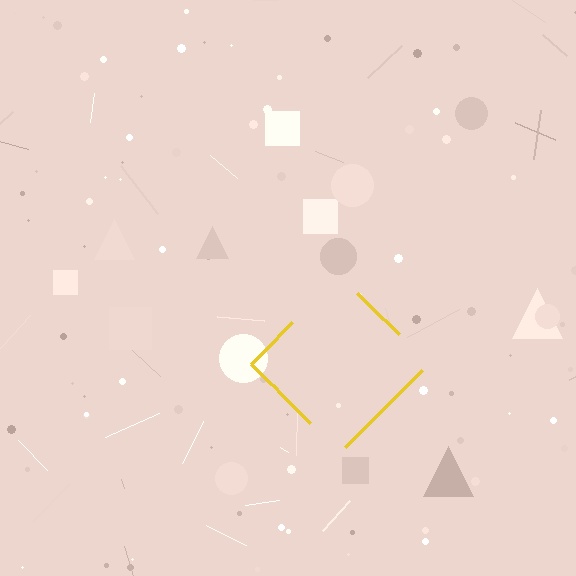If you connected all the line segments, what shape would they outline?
They would outline a diamond.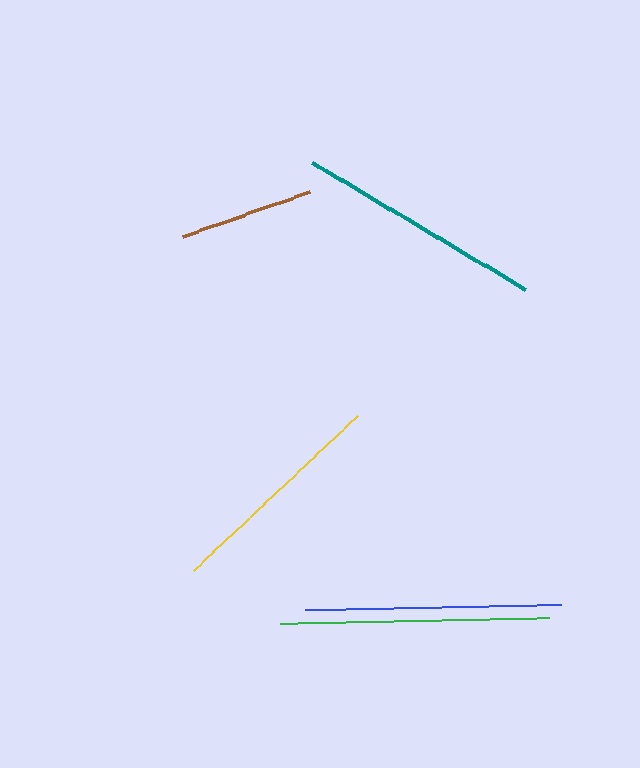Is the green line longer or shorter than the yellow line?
The green line is longer than the yellow line.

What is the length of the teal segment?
The teal segment is approximately 248 pixels long.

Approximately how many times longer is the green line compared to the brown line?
The green line is approximately 2.0 times the length of the brown line.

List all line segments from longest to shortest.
From longest to shortest: green, blue, teal, yellow, brown.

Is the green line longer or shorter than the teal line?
The green line is longer than the teal line.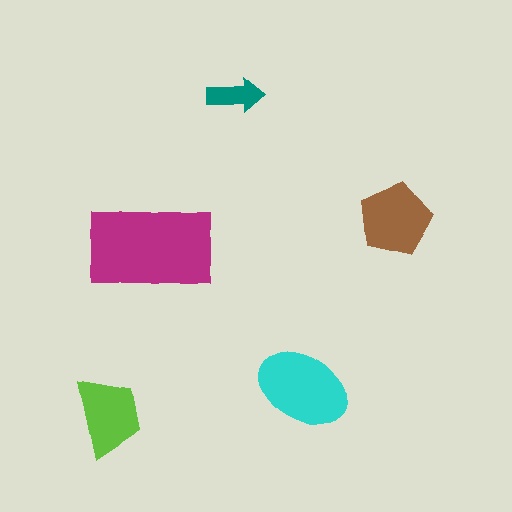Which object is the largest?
The magenta rectangle.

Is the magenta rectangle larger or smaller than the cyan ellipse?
Larger.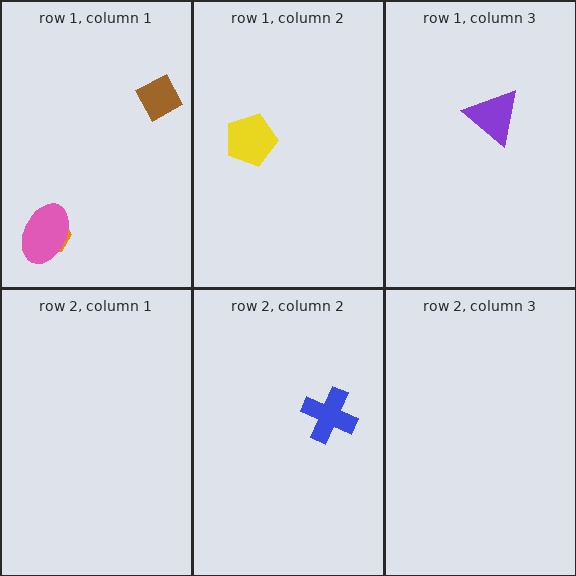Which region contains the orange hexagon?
The row 1, column 1 region.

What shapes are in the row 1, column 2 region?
The yellow pentagon.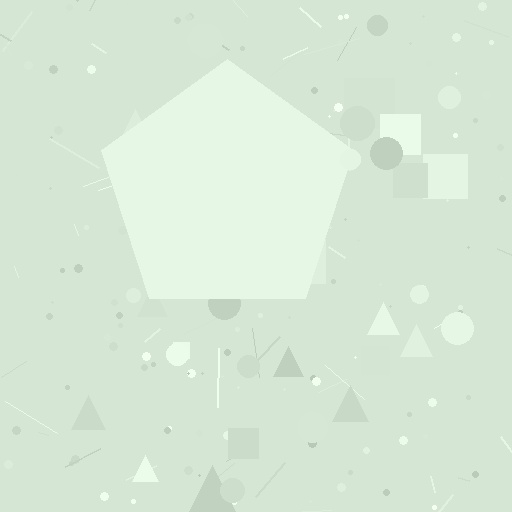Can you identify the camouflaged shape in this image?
The camouflaged shape is a pentagon.